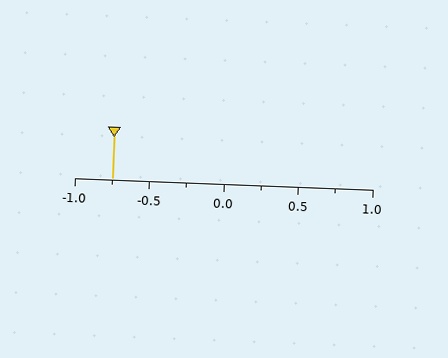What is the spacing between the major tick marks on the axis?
The major ticks are spaced 0.5 apart.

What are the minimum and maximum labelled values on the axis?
The axis runs from -1.0 to 1.0.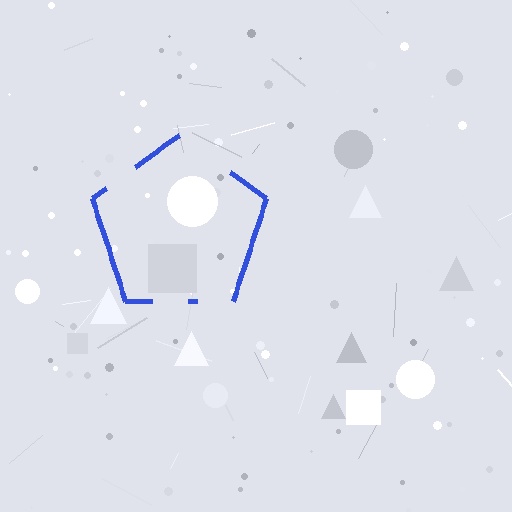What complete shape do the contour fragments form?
The contour fragments form a pentagon.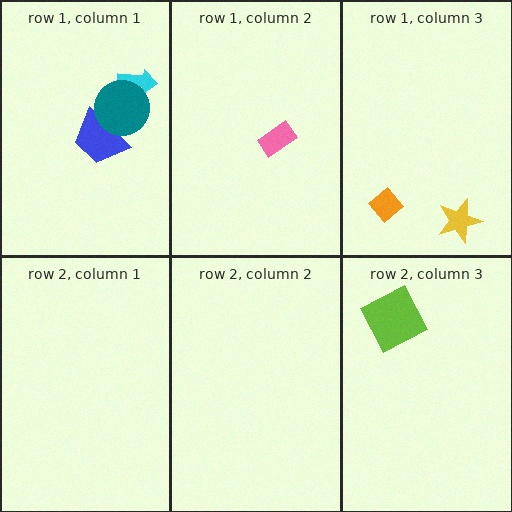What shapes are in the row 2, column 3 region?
The lime square.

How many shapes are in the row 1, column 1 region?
3.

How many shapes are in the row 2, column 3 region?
1.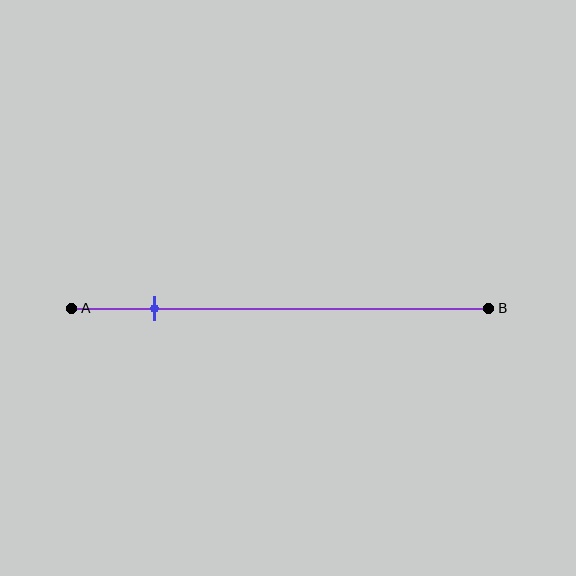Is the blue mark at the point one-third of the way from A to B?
No, the mark is at about 20% from A, not at the 33% one-third point.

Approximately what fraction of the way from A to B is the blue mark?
The blue mark is approximately 20% of the way from A to B.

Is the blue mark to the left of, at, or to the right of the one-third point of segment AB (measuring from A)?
The blue mark is to the left of the one-third point of segment AB.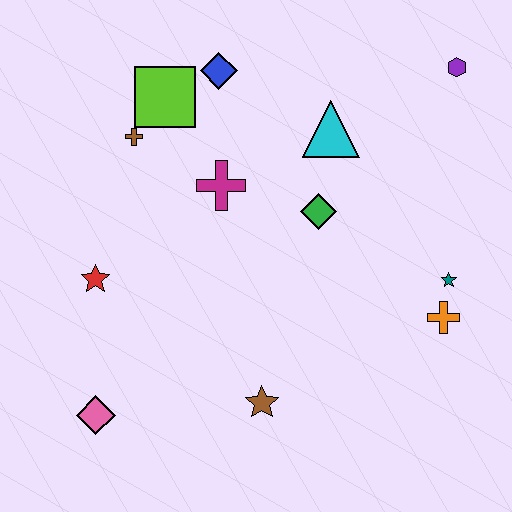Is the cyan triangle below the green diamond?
No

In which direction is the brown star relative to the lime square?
The brown star is below the lime square.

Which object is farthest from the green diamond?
The pink diamond is farthest from the green diamond.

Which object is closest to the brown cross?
The lime square is closest to the brown cross.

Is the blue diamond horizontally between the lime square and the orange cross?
Yes